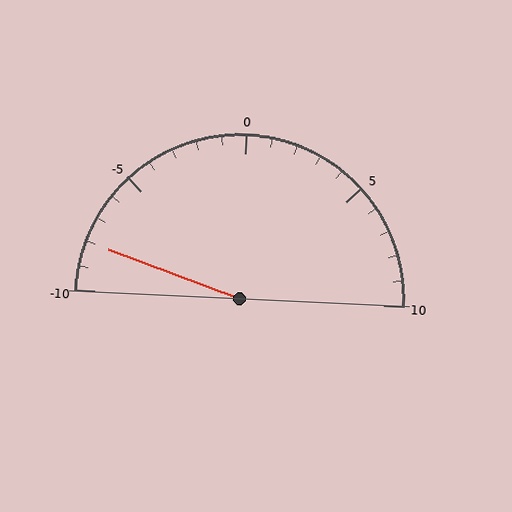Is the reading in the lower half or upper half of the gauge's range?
The reading is in the lower half of the range (-10 to 10).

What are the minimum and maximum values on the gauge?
The gauge ranges from -10 to 10.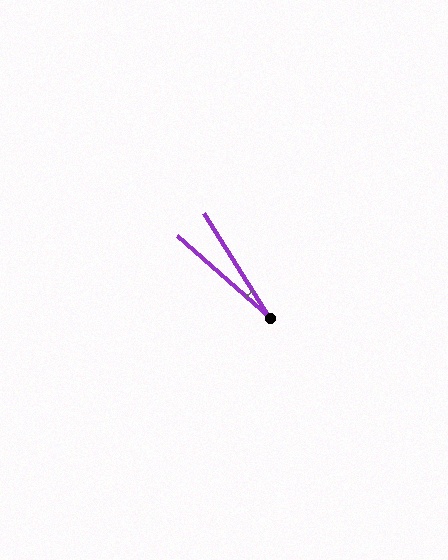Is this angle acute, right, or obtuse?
It is acute.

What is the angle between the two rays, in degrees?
Approximately 17 degrees.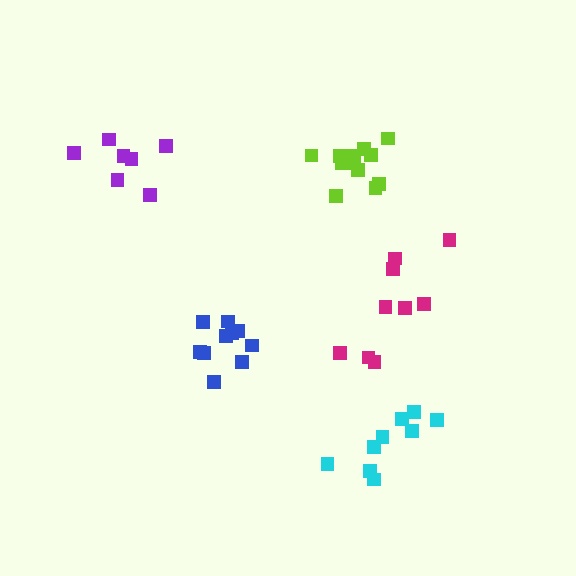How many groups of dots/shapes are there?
There are 5 groups.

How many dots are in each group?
Group 1: 10 dots, Group 2: 9 dots, Group 3: 12 dots, Group 4: 7 dots, Group 5: 9 dots (47 total).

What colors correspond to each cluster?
The clusters are colored: blue, magenta, lime, purple, cyan.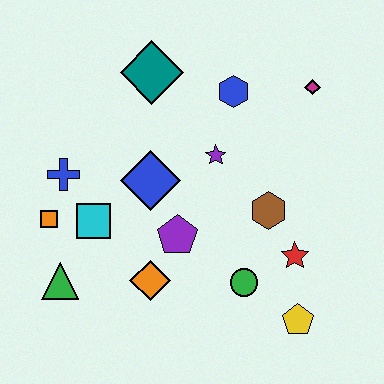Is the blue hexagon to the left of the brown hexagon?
Yes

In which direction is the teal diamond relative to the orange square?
The teal diamond is above the orange square.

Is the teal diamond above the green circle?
Yes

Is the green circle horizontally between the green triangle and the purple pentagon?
No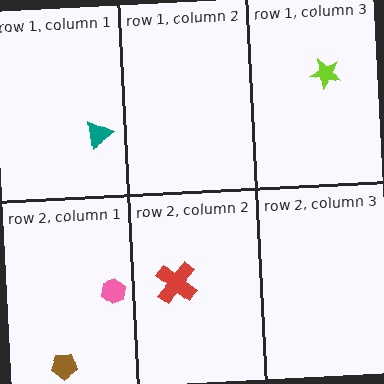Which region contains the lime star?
The row 1, column 3 region.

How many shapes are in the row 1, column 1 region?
1.